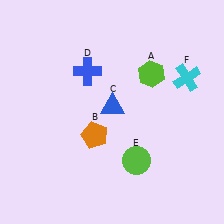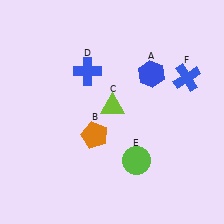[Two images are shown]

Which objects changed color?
A changed from lime to blue. C changed from blue to lime. F changed from cyan to blue.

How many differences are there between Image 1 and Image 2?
There are 3 differences between the two images.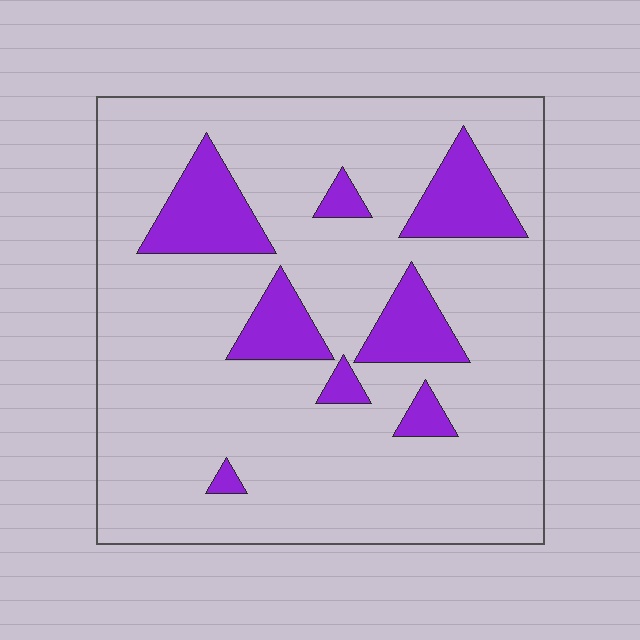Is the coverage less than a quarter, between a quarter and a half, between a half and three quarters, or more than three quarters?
Less than a quarter.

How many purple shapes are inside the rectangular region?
8.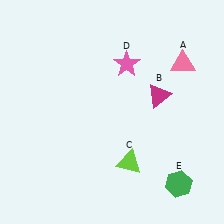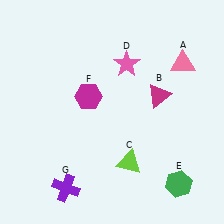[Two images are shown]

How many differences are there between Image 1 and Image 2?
There are 2 differences between the two images.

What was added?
A magenta hexagon (F), a purple cross (G) were added in Image 2.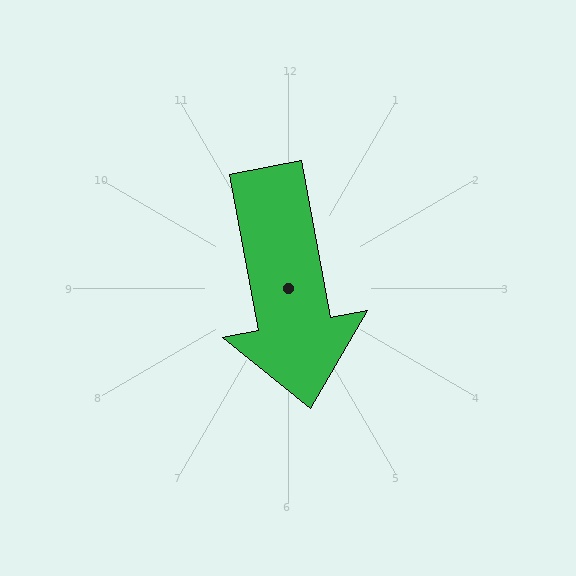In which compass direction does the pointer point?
South.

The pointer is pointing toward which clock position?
Roughly 6 o'clock.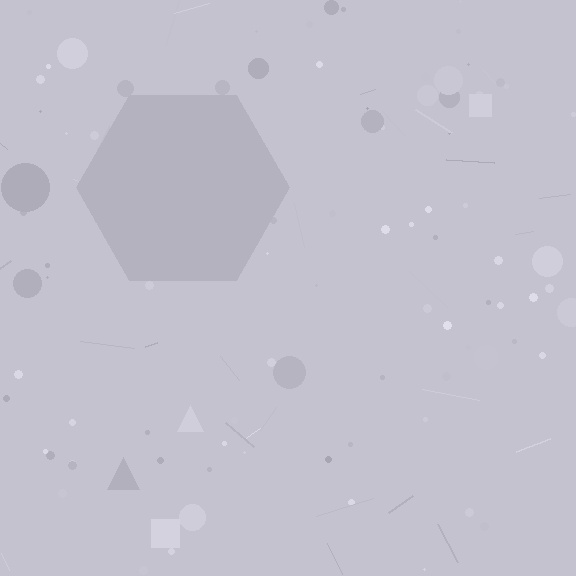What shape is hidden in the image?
A hexagon is hidden in the image.